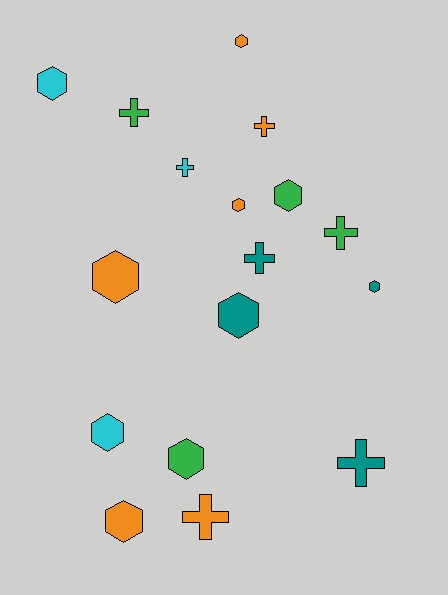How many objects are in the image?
There are 17 objects.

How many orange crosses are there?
There are 2 orange crosses.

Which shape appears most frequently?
Hexagon, with 10 objects.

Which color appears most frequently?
Orange, with 6 objects.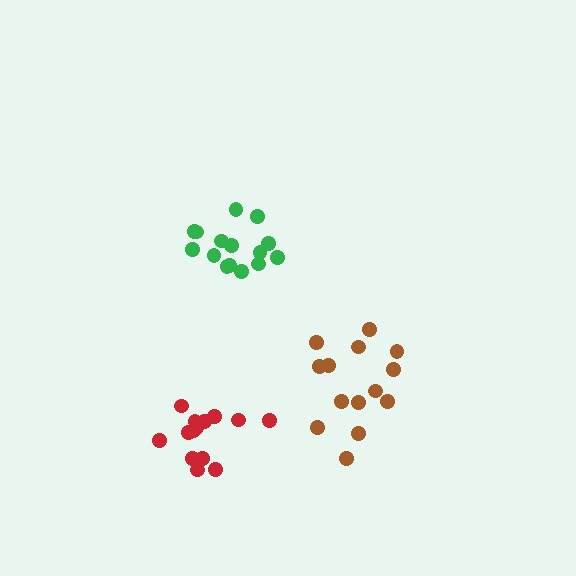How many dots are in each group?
Group 1: 15 dots, Group 2: 14 dots, Group 3: 14 dots (43 total).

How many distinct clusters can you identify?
There are 3 distinct clusters.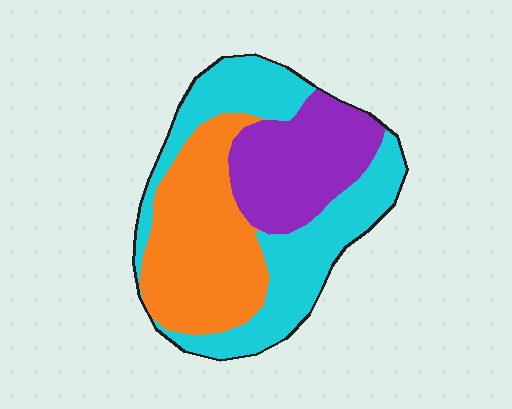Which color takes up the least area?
Purple, at roughly 25%.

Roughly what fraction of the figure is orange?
Orange takes up about one third (1/3) of the figure.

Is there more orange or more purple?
Orange.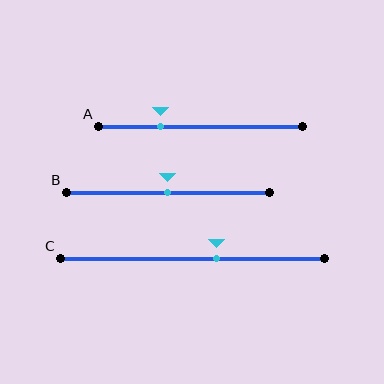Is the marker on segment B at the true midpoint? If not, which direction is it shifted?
Yes, the marker on segment B is at the true midpoint.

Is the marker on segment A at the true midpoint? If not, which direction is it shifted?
No, the marker on segment A is shifted to the left by about 20% of the segment length.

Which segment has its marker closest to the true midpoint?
Segment B has its marker closest to the true midpoint.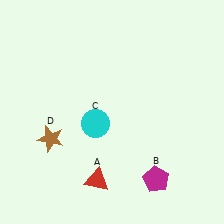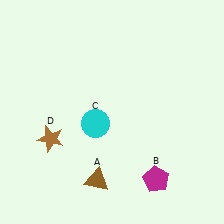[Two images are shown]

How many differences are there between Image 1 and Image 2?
There is 1 difference between the two images.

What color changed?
The triangle (A) changed from red in Image 1 to brown in Image 2.